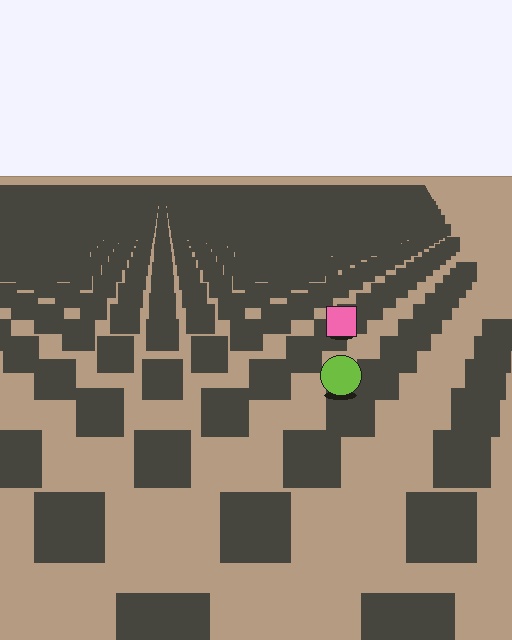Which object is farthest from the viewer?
The pink square is farthest from the viewer. It appears smaller and the ground texture around it is denser.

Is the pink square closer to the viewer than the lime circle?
No. The lime circle is closer — you can tell from the texture gradient: the ground texture is coarser near it.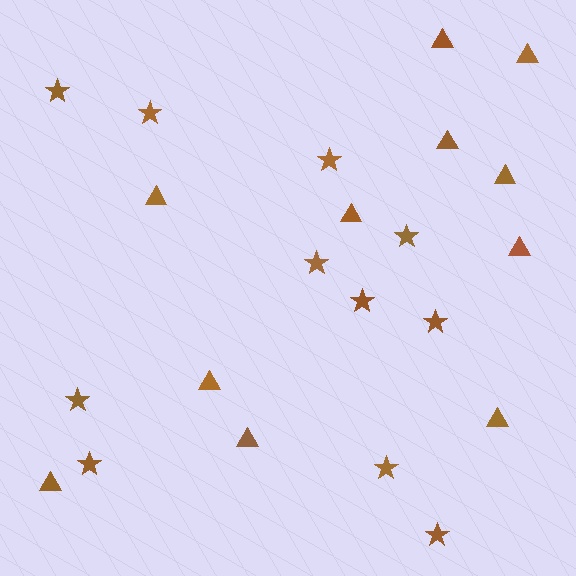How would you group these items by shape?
There are 2 groups: one group of stars (11) and one group of triangles (11).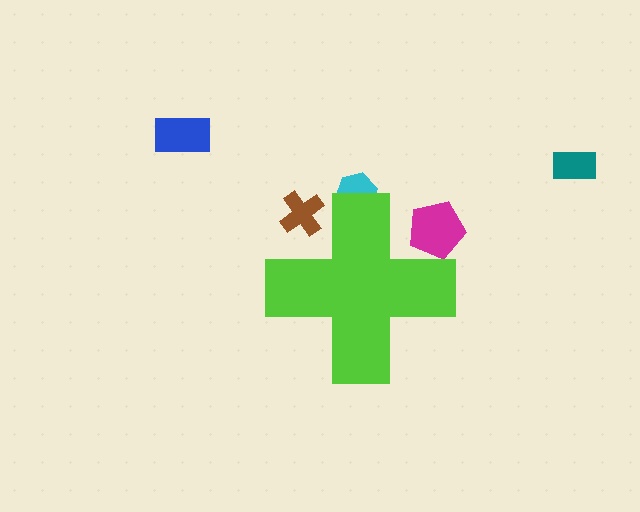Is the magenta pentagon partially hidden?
Yes, the magenta pentagon is partially hidden behind the lime cross.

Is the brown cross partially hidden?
Yes, the brown cross is partially hidden behind the lime cross.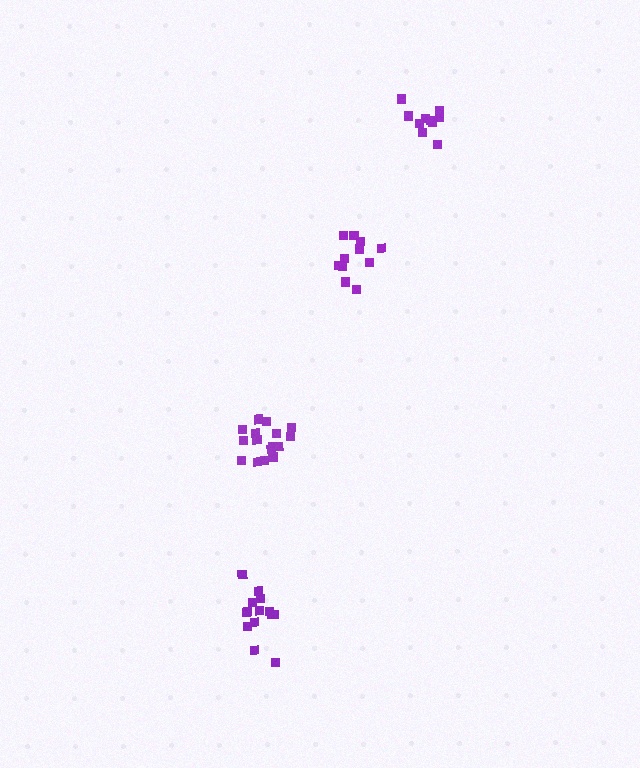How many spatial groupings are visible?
There are 4 spatial groupings.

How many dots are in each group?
Group 1: 14 dots, Group 2: 12 dots, Group 3: 10 dots, Group 4: 16 dots (52 total).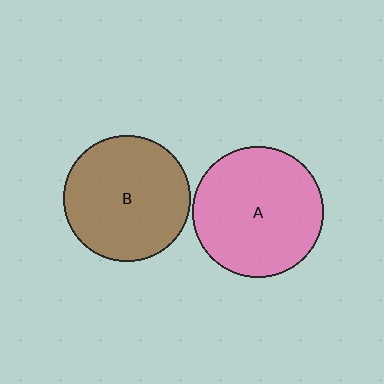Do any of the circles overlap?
No, none of the circles overlap.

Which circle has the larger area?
Circle A (pink).